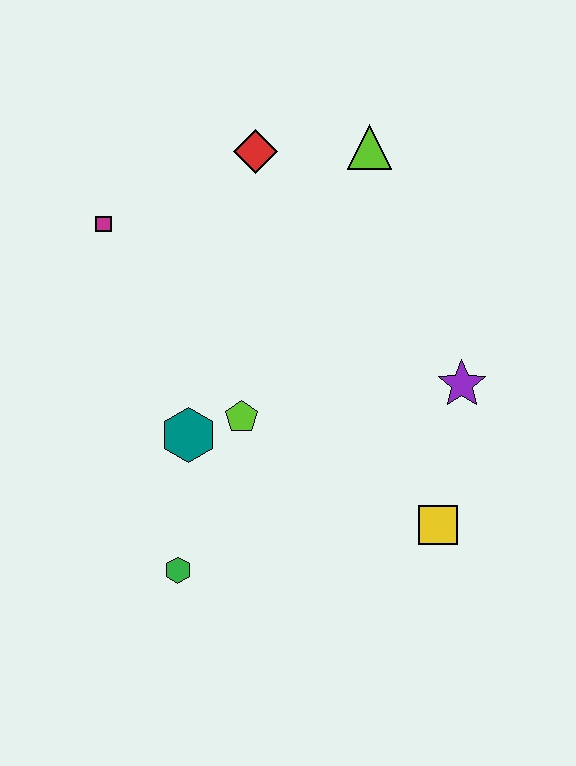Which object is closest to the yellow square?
The purple star is closest to the yellow square.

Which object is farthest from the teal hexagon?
The lime triangle is farthest from the teal hexagon.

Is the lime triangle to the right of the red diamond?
Yes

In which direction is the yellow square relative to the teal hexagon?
The yellow square is to the right of the teal hexagon.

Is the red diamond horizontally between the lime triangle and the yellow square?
No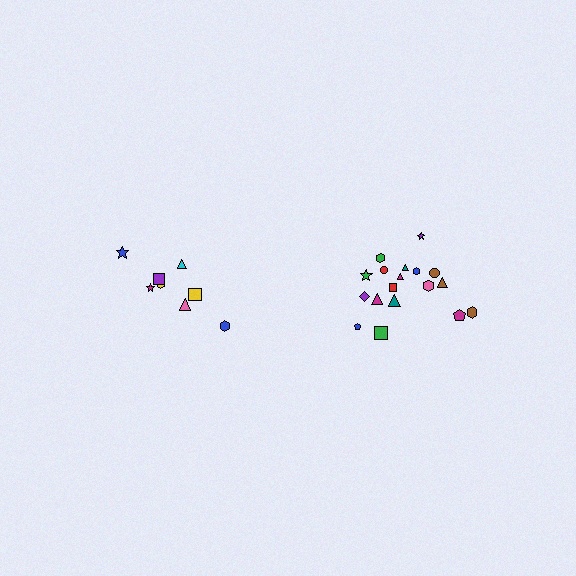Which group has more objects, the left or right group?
The right group.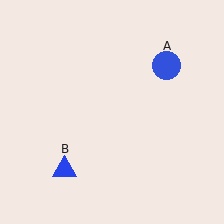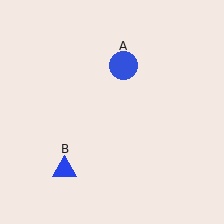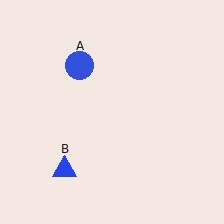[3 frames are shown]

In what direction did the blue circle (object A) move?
The blue circle (object A) moved left.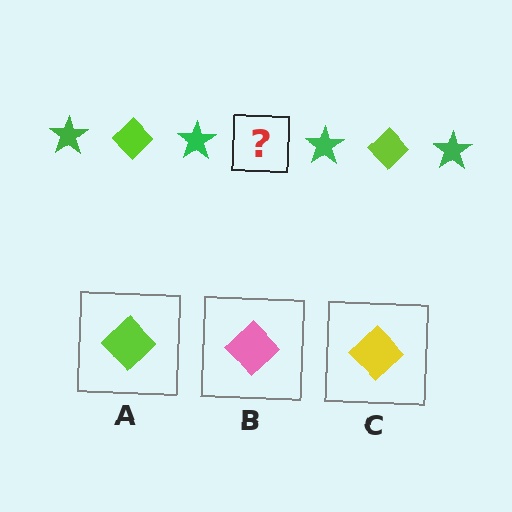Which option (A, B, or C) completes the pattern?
A.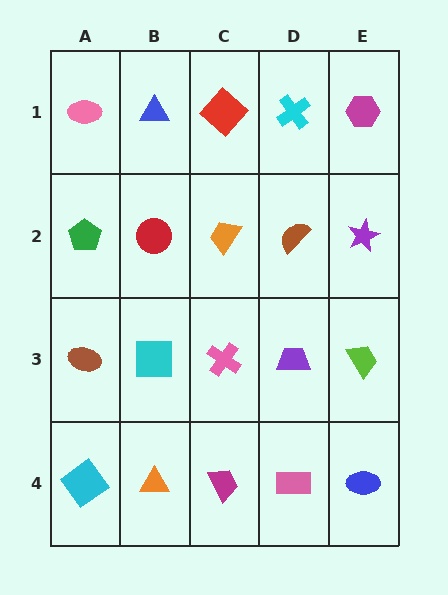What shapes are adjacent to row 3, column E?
A purple star (row 2, column E), a blue ellipse (row 4, column E), a purple trapezoid (row 3, column D).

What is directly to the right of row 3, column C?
A purple trapezoid.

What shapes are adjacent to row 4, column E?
A lime trapezoid (row 3, column E), a pink rectangle (row 4, column D).